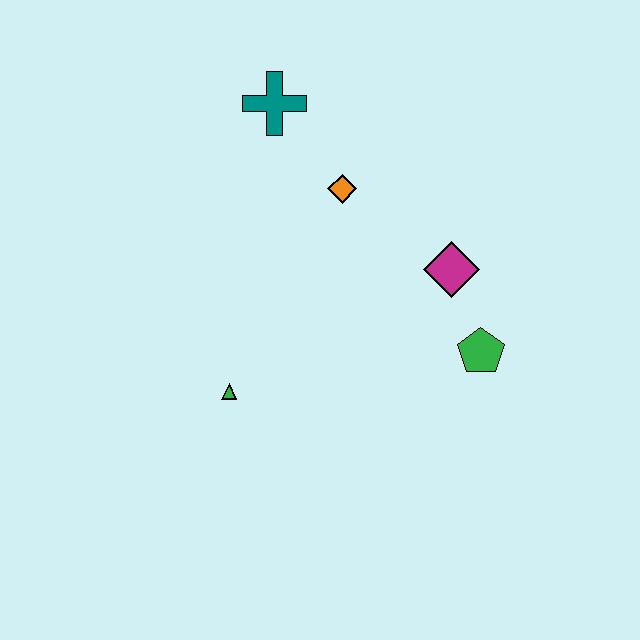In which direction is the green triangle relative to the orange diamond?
The green triangle is below the orange diamond.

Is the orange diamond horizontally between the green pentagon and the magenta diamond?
No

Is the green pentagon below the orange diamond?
Yes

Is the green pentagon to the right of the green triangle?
Yes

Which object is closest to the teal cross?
The orange diamond is closest to the teal cross.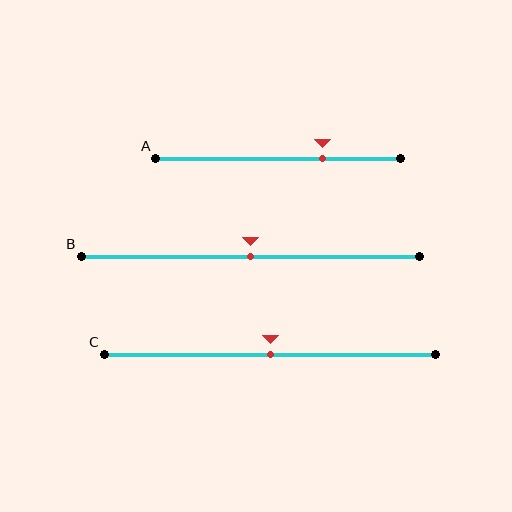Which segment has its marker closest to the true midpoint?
Segment B has its marker closest to the true midpoint.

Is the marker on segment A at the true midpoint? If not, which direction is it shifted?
No, the marker on segment A is shifted to the right by about 18% of the segment length.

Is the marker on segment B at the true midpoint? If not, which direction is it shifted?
Yes, the marker on segment B is at the true midpoint.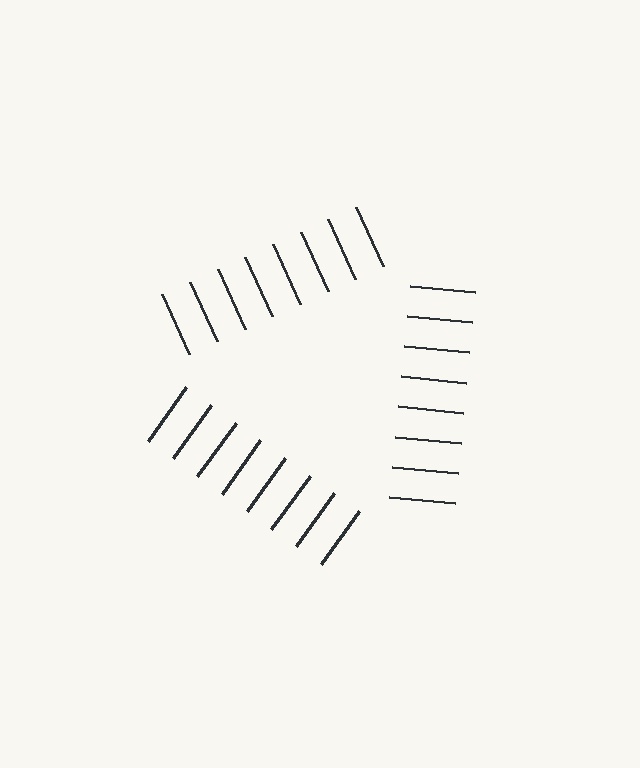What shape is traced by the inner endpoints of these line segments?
An illusory triangle — the line segments terminate on its edges but no continuous stroke is drawn.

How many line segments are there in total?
24 — 8 along each of the 3 edges.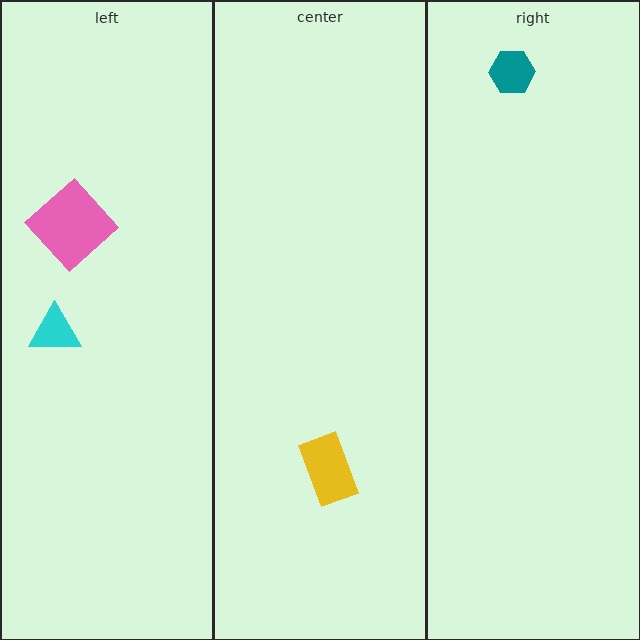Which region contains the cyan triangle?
The left region.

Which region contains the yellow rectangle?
The center region.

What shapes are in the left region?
The cyan triangle, the pink diamond.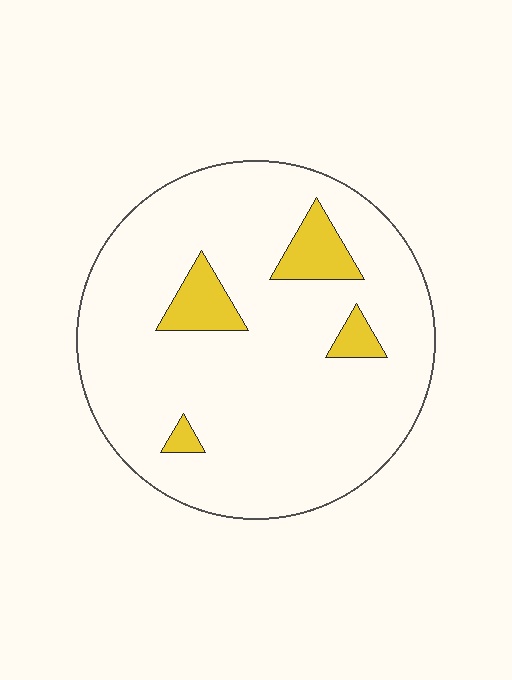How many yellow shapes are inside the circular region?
4.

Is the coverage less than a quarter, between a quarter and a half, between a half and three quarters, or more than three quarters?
Less than a quarter.